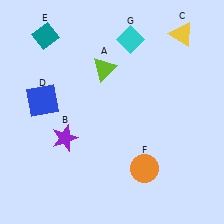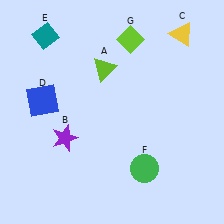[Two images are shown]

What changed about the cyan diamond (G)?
In Image 1, G is cyan. In Image 2, it changed to lime.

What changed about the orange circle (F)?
In Image 1, F is orange. In Image 2, it changed to green.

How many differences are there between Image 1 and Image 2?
There are 2 differences between the two images.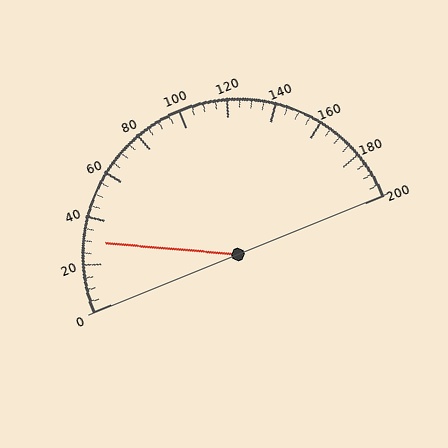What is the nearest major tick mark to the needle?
The nearest major tick mark is 40.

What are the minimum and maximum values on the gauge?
The gauge ranges from 0 to 200.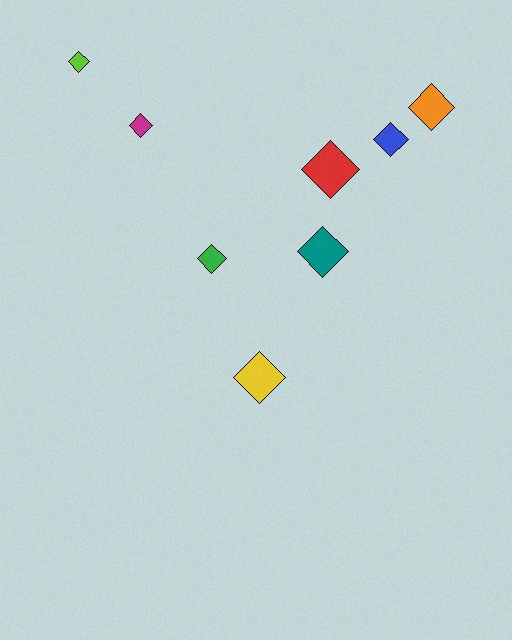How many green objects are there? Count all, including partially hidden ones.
There is 1 green object.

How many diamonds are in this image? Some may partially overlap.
There are 8 diamonds.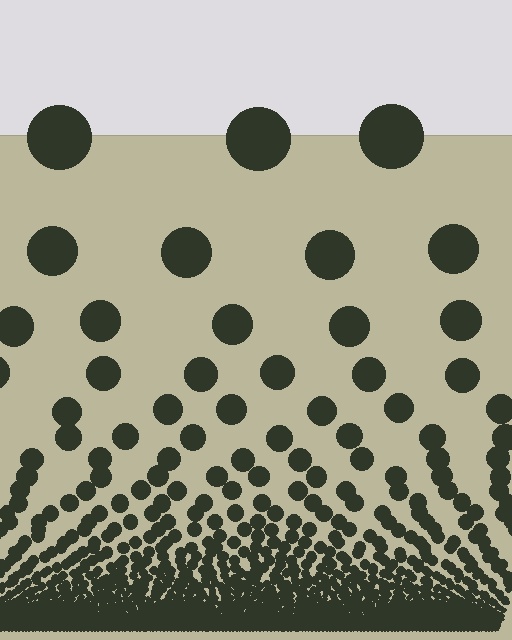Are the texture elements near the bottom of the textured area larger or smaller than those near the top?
Smaller. The gradient is inverted — elements near the bottom are smaller and denser.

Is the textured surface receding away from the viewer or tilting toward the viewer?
The surface appears to tilt toward the viewer. Texture elements get larger and sparser toward the top.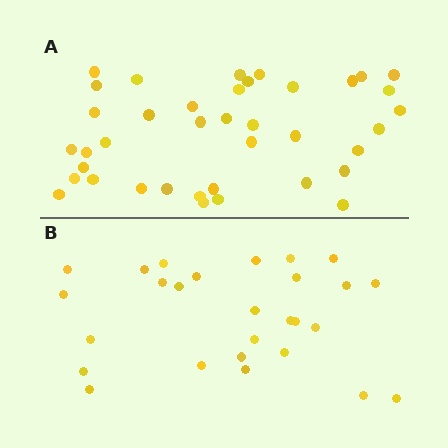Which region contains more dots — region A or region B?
Region A (the top region) has more dots.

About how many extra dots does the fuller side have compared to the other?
Region A has roughly 12 or so more dots than region B.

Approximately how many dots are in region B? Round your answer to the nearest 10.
About 30 dots. (The exact count is 27, which rounds to 30.)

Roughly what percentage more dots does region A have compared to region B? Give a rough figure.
About 45% more.